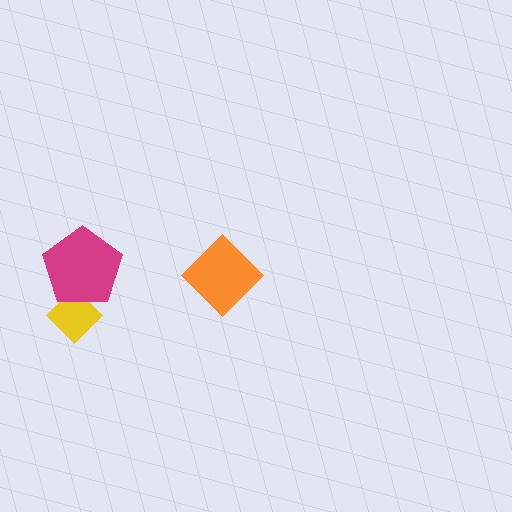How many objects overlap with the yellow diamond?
1 object overlaps with the yellow diamond.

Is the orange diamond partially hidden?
No, no other shape covers it.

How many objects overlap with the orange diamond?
0 objects overlap with the orange diamond.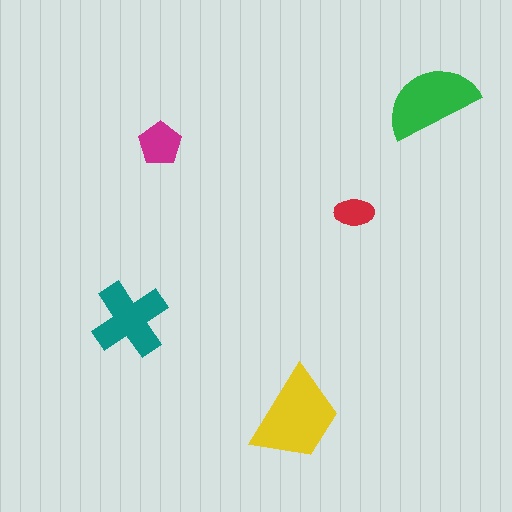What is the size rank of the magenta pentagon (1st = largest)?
4th.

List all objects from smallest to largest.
The red ellipse, the magenta pentagon, the teal cross, the green semicircle, the yellow trapezoid.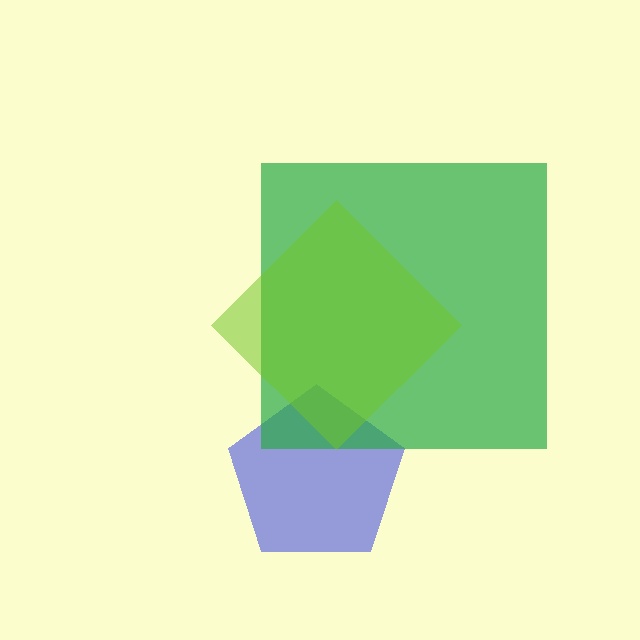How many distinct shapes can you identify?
There are 3 distinct shapes: a blue pentagon, a green square, a lime diamond.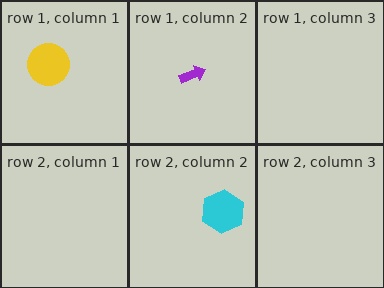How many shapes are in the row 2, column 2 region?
1.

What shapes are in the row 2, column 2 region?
The cyan hexagon.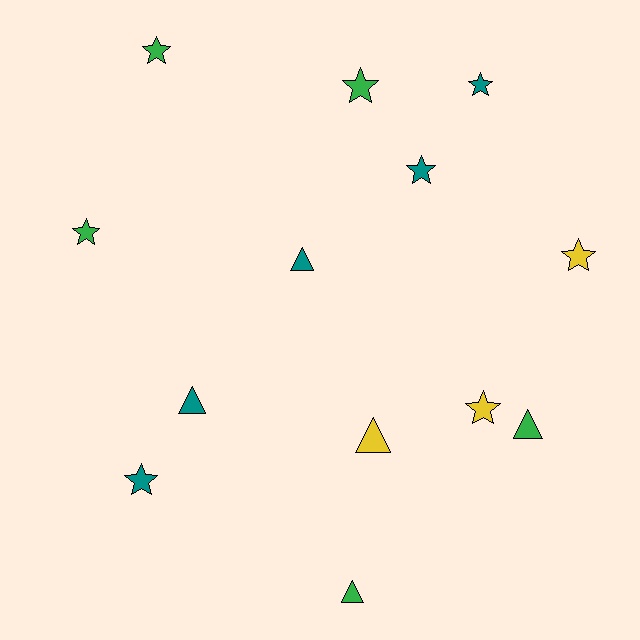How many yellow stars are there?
There are 2 yellow stars.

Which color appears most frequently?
Green, with 5 objects.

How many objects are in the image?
There are 13 objects.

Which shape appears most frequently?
Star, with 8 objects.